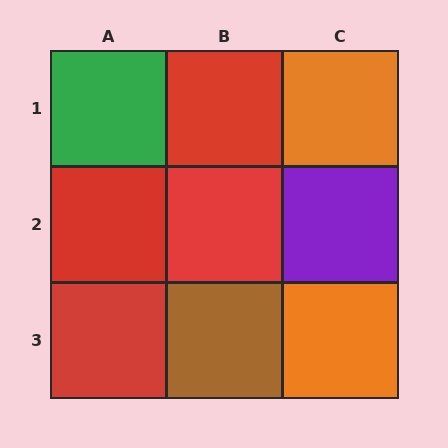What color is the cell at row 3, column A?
Red.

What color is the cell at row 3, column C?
Orange.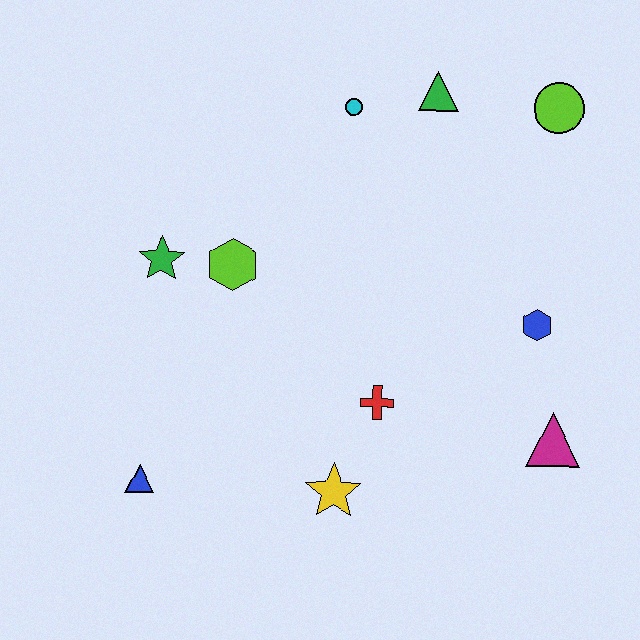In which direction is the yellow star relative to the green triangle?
The yellow star is below the green triangle.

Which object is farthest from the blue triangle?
The lime circle is farthest from the blue triangle.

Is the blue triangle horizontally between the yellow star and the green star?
No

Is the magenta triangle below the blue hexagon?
Yes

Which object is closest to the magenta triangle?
The blue hexagon is closest to the magenta triangle.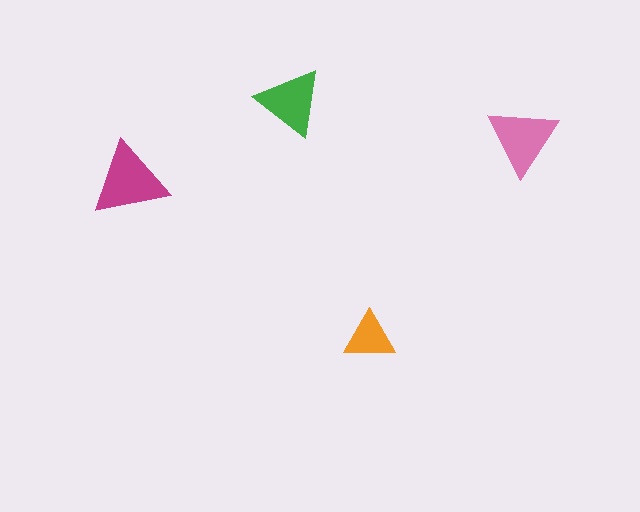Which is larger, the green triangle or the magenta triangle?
The magenta one.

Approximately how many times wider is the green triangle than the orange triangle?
About 1.5 times wider.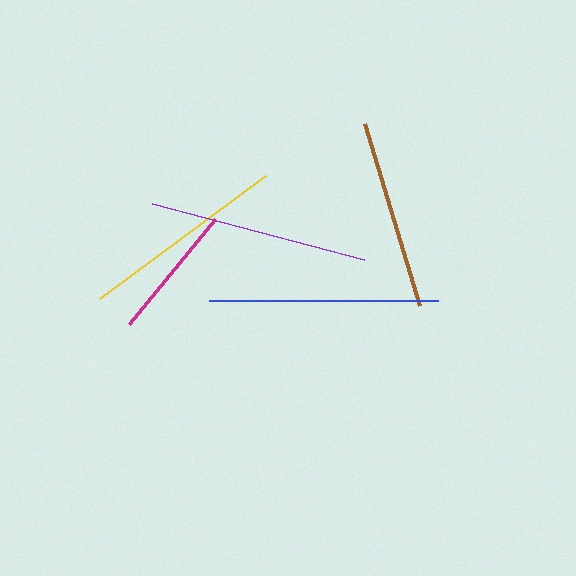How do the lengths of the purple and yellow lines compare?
The purple and yellow lines are approximately the same length.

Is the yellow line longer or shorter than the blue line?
The blue line is longer than the yellow line.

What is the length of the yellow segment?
The yellow segment is approximately 207 pixels long.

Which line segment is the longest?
The blue line is the longest at approximately 229 pixels.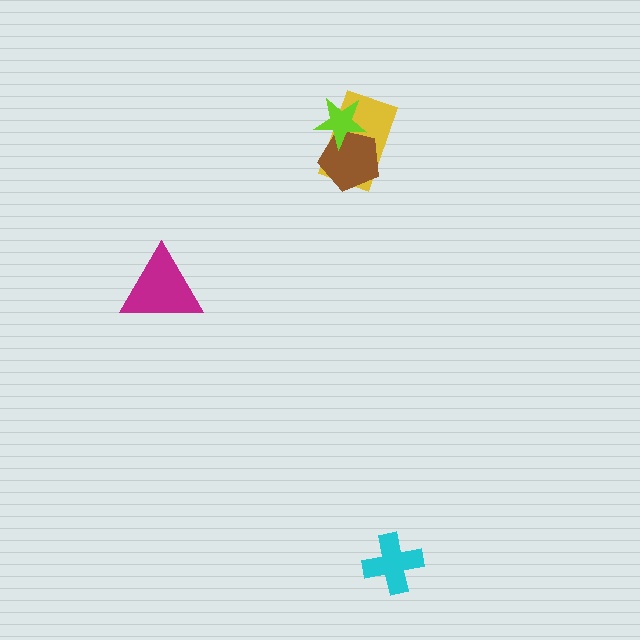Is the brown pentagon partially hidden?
Yes, it is partially covered by another shape.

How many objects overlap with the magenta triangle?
0 objects overlap with the magenta triangle.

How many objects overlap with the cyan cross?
0 objects overlap with the cyan cross.